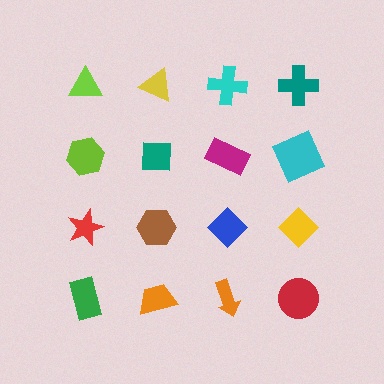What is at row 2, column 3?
A magenta rectangle.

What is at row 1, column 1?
A lime triangle.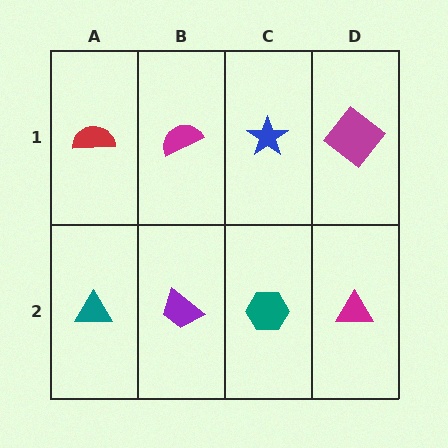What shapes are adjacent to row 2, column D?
A magenta diamond (row 1, column D), a teal hexagon (row 2, column C).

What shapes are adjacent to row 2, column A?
A red semicircle (row 1, column A), a purple trapezoid (row 2, column B).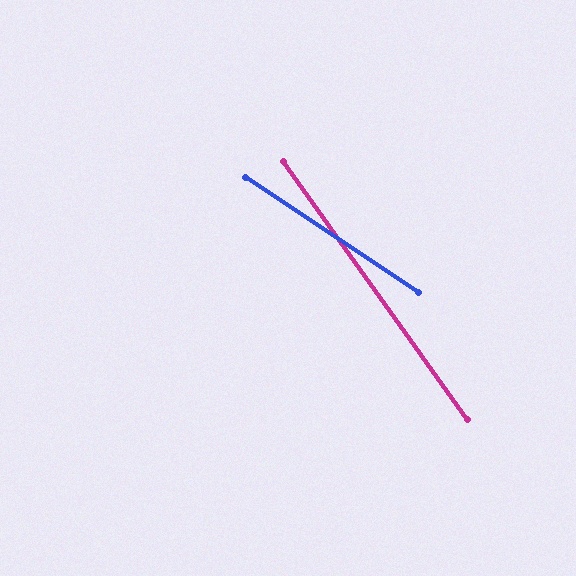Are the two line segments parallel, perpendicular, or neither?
Neither parallel nor perpendicular — they differ by about 21°.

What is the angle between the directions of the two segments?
Approximately 21 degrees.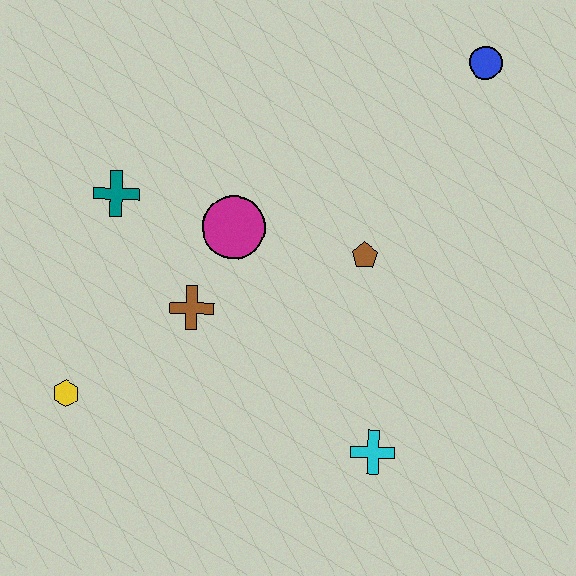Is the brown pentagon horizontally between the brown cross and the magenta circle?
No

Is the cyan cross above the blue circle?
No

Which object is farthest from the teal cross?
The blue circle is farthest from the teal cross.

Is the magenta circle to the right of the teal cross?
Yes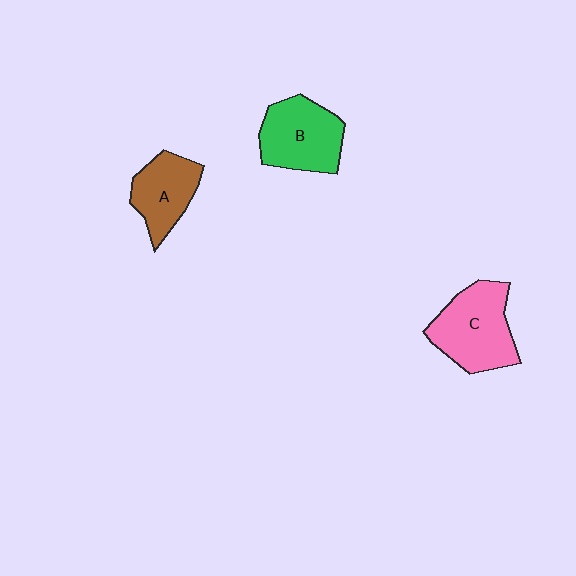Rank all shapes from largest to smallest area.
From largest to smallest: C (pink), B (green), A (brown).